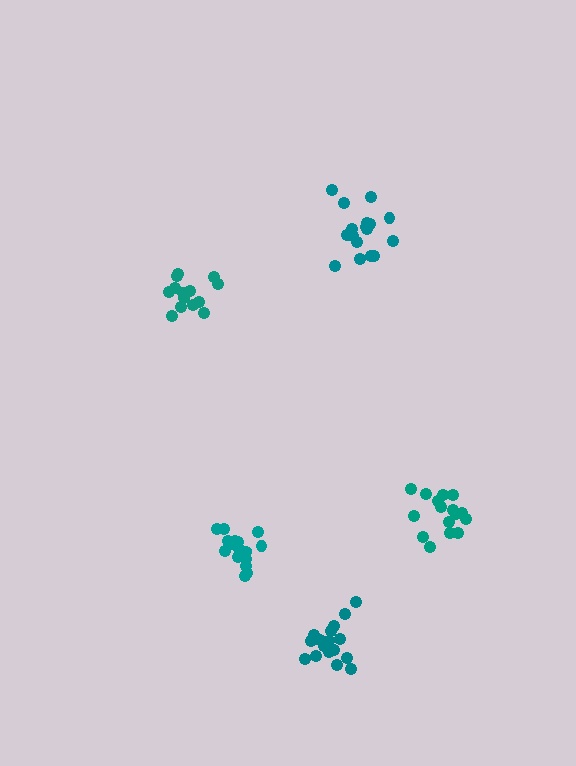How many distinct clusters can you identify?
There are 5 distinct clusters.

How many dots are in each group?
Group 1: 17 dots, Group 2: 16 dots, Group 3: 17 dots, Group 4: 17 dots, Group 5: 14 dots (81 total).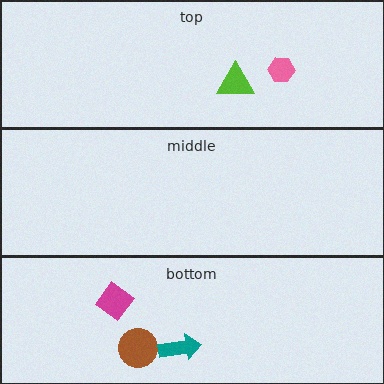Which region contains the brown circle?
The bottom region.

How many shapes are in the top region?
2.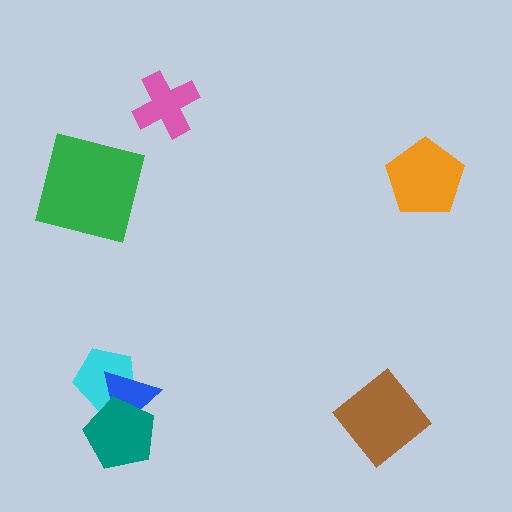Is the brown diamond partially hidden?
No, no other shape covers it.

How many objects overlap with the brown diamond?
0 objects overlap with the brown diamond.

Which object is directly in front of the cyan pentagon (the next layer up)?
The blue triangle is directly in front of the cyan pentagon.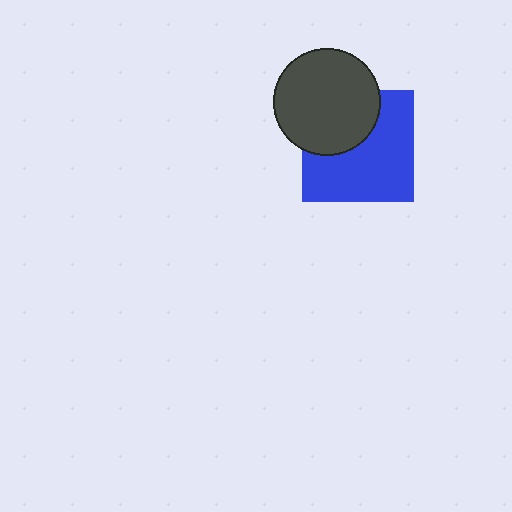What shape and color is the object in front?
The object in front is a dark gray circle.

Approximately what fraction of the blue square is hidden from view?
Roughly 37% of the blue square is hidden behind the dark gray circle.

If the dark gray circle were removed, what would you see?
You would see the complete blue square.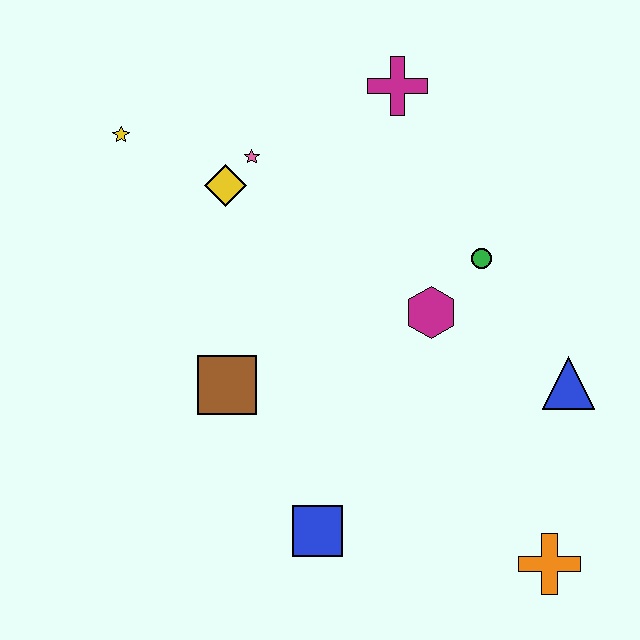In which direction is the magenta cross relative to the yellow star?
The magenta cross is to the right of the yellow star.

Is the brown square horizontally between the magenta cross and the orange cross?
No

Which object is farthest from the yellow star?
The orange cross is farthest from the yellow star.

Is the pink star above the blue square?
Yes